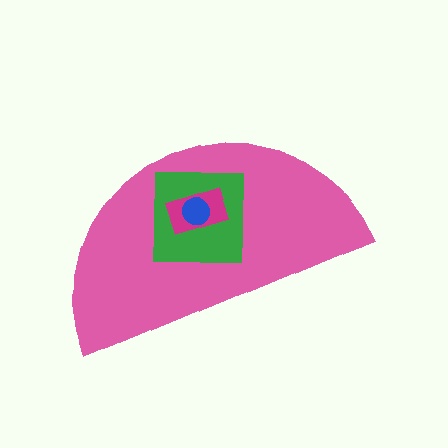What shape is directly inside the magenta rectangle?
The blue circle.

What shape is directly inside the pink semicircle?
The green square.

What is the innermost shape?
The blue circle.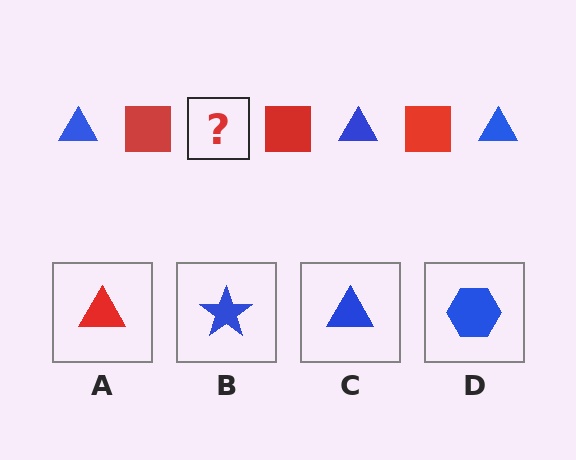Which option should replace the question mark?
Option C.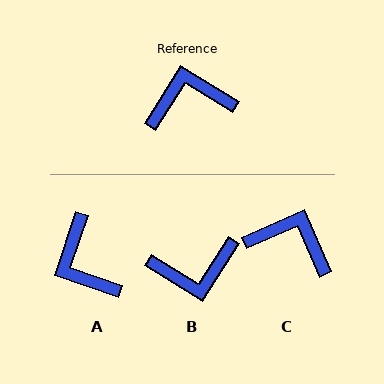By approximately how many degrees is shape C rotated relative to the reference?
Approximately 34 degrees clockwise.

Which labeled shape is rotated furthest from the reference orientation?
B, about 180 degrees away.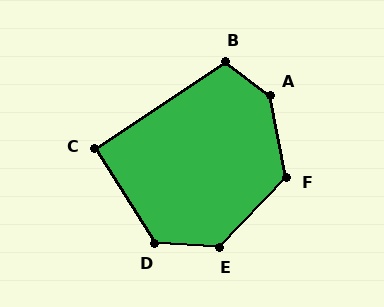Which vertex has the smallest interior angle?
C, at approximately 91 degrees.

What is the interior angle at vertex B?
Approximately 110 degrees (obtuse).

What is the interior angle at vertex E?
Approximately 131 degrees (obtuse).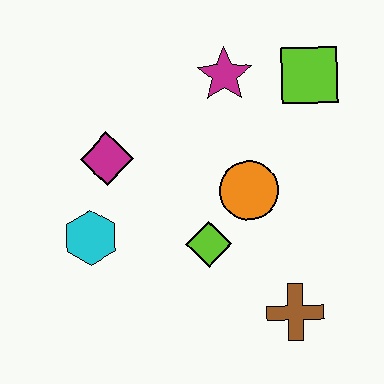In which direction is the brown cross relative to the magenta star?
The brown cross is below the magenta star.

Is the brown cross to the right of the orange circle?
Yes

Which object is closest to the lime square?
The magenta star is closest to the lime square.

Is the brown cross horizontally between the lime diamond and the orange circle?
No